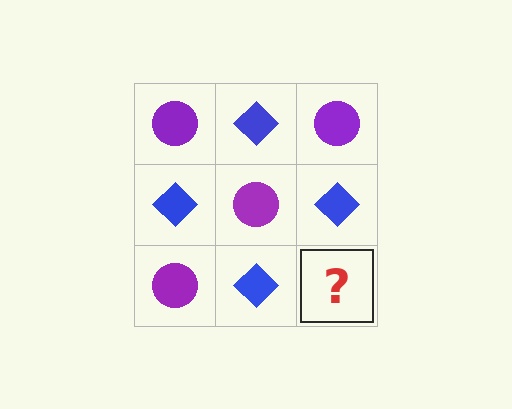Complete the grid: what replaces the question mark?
The question mark should be replaced with a purple circle.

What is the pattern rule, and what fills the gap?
The rule is that it alternates purple circle and blue diamond in a checkerboard pattern. The gap should be filled with a purple circle.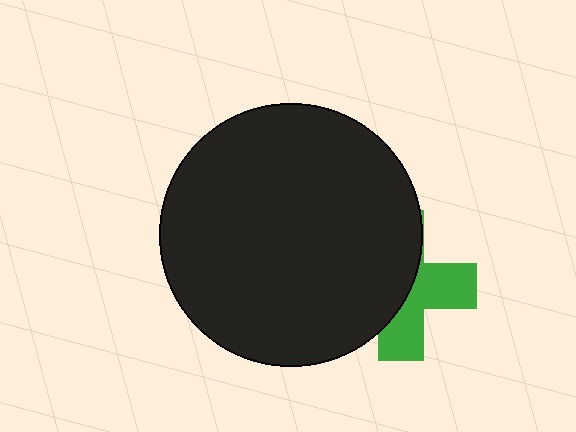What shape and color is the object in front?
The object in front is a black circle.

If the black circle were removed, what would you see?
You would see the complete green cross.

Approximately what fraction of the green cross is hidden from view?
Roughly 56% of the green cross is hidden behind the black circle.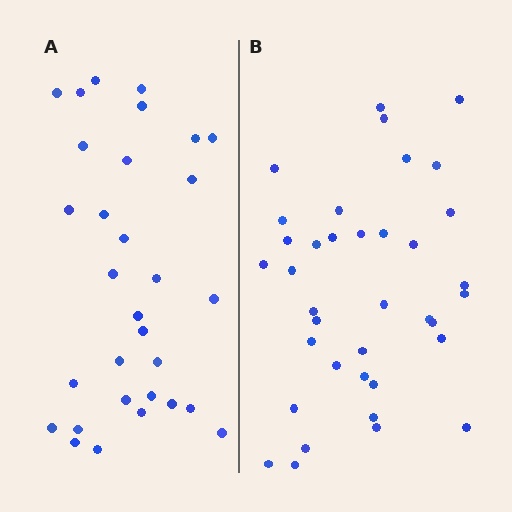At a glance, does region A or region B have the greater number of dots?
Region B (the right region) has more dots.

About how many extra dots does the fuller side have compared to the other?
Region B has about 6 more dots than region A.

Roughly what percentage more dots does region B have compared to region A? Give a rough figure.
About 20% more.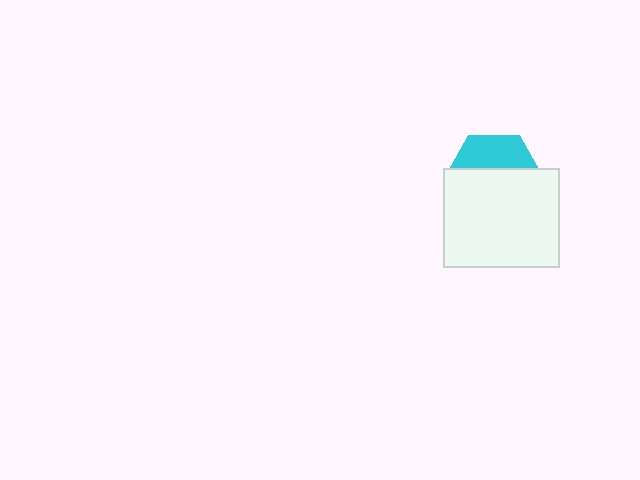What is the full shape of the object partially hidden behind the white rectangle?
The partially hidden object is a cyan hexagon.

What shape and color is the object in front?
The object in front is a white rectangle.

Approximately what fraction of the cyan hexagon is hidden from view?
Roughly 67% of the cyan hexagon is hidden behind the white rectangle.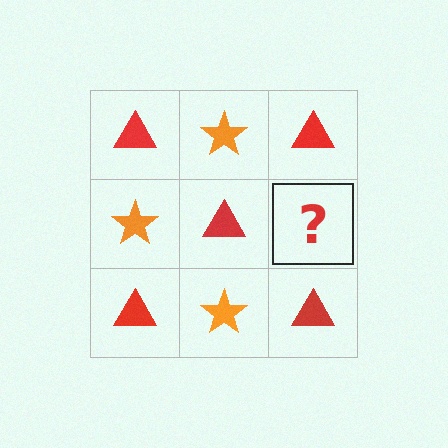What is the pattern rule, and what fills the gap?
The rule is that it alternates red triangle and orange star in a checkerboard pattern. The gap should be filled with an orange star.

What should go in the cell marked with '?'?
The missing cell should contain an orange star.